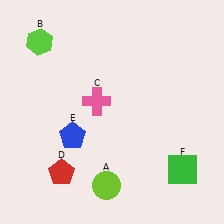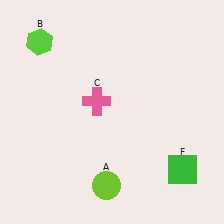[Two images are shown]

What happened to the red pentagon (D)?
The red pentagon (D) was removed in Image 2. It was in the bottom-left area of Image 1.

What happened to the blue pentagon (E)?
The blue pentagon (E) was removed in Image 2. It was in the bottom-left area of Image 1.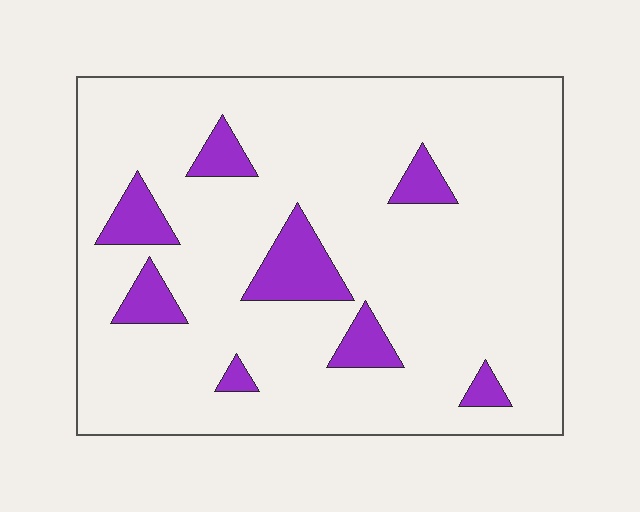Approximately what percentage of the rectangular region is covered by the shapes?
Approximately 10%.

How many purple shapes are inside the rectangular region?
8.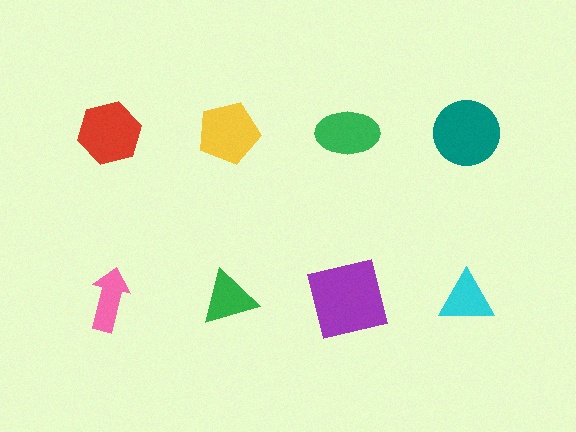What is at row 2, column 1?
A pink arrow.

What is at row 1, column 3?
A green ellipse.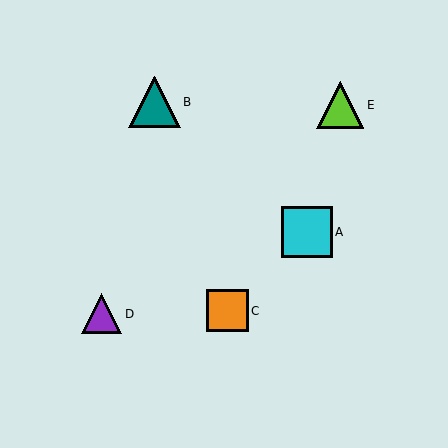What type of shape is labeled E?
Shape E is a lime triangle.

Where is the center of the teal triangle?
The center of the teal triangle is at (154, 102).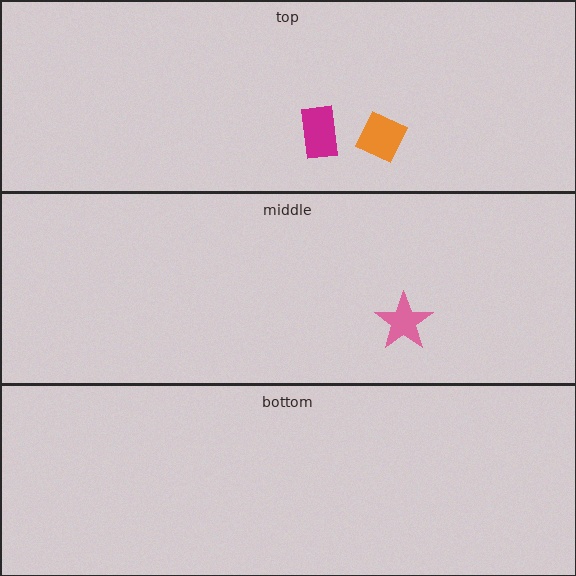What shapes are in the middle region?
The pink star.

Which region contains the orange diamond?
The top region.